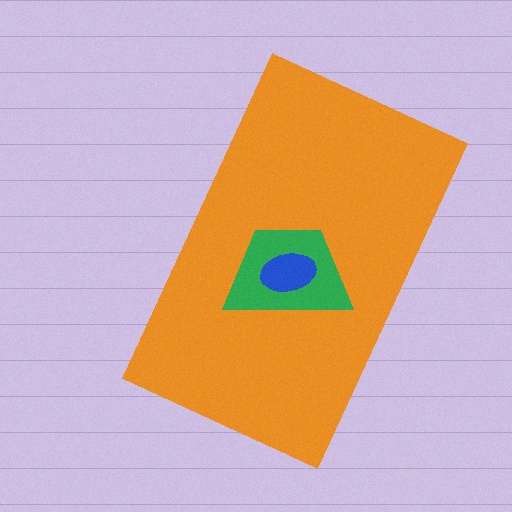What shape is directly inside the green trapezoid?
The blue ellipse.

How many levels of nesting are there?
3.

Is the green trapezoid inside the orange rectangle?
Yes.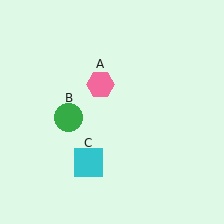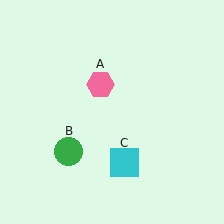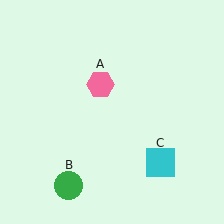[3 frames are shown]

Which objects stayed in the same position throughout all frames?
Pink hexagon (object A) remained stationary.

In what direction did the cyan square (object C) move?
The cyan square (object C) moved right.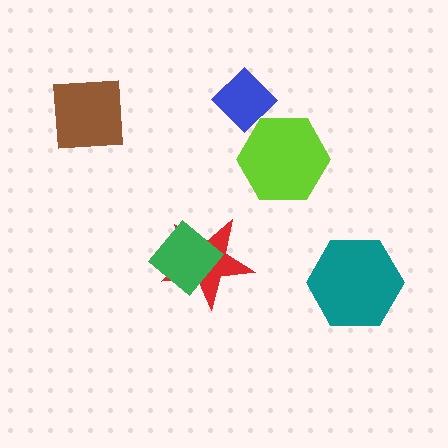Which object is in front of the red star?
The green diamond is in front of the red star.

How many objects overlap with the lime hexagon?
1 object overlaps with the lime hexagon.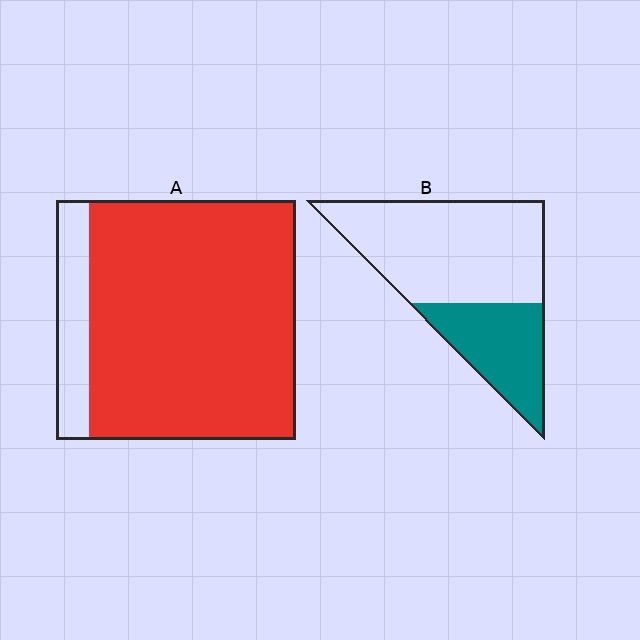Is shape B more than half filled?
No.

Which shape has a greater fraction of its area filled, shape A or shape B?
Shape A.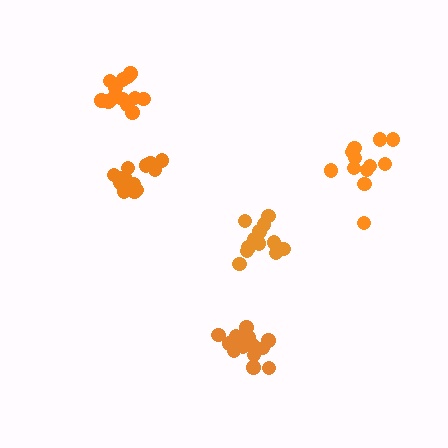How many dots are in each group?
Group 1: 15 dots, Group 2: 14 dots, Group 3: 12 dots, Group 4: 13 dots, Group 5: 12 dots (66 total).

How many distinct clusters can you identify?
There are 5 distinct clusters.